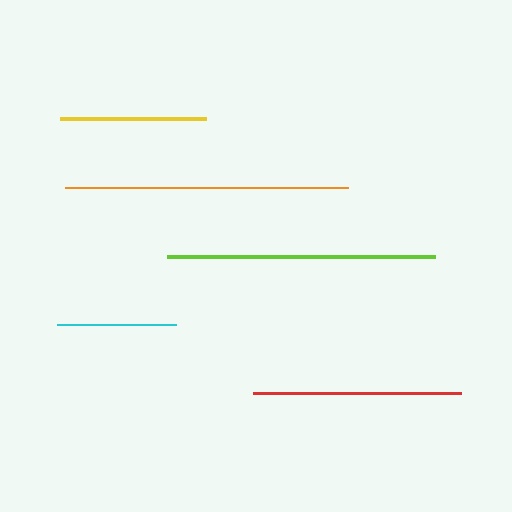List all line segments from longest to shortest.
From longest to shortest: orange, lime, red, yellow, cyan.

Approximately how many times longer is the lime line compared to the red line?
The lime line is approximately 1.3 times the length of the red line.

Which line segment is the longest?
The orange line is the longest at approximately 283 pixels.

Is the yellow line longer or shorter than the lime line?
The lime line is longer than the yellow line.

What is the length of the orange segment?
The orange segment is approximately 283 pixels long.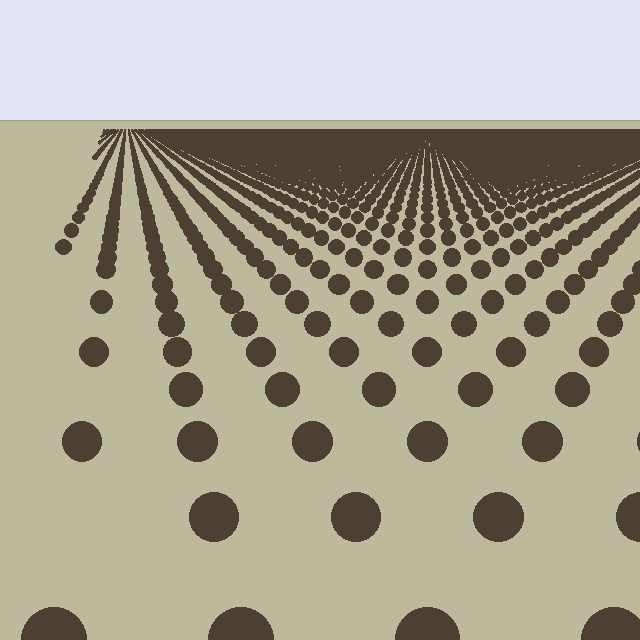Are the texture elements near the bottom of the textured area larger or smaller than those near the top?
Larger. Near the bottom, elements are closer to the viewer and appear at a bigger on-screen size.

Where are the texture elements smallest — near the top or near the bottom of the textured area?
Near the top.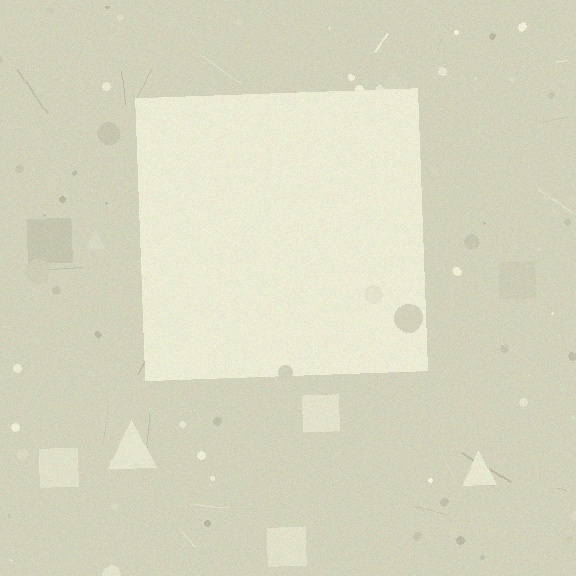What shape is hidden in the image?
A square is hidden in the image.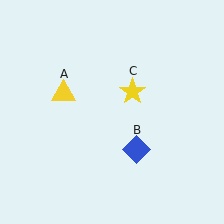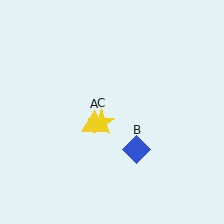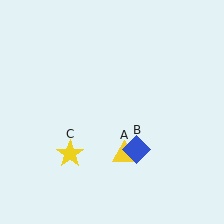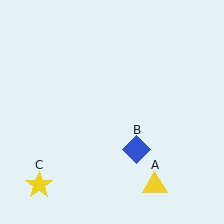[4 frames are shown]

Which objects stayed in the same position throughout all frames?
Blue diamond (object B) remained stationary.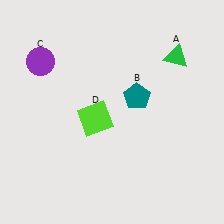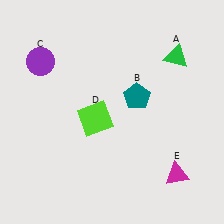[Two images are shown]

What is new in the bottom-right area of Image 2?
A magenta triangle (E) was added in the bottom-right area of Image 2.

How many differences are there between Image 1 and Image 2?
There is 1 difference between the two images.